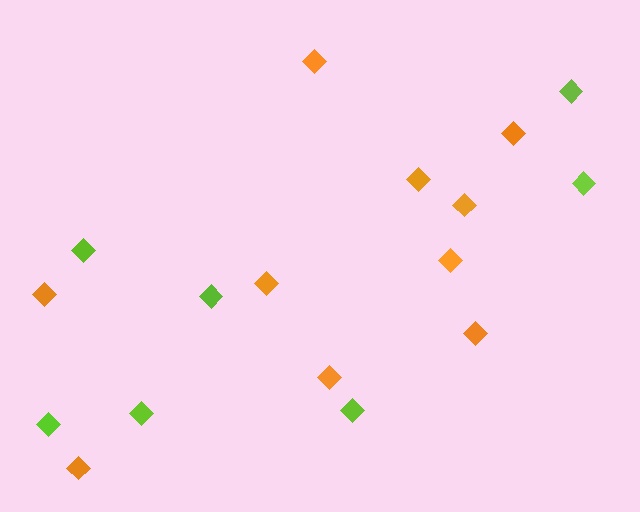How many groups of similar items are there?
There are 2 groups: one group of orange diamonds (10) and one group of lime diamonds (7).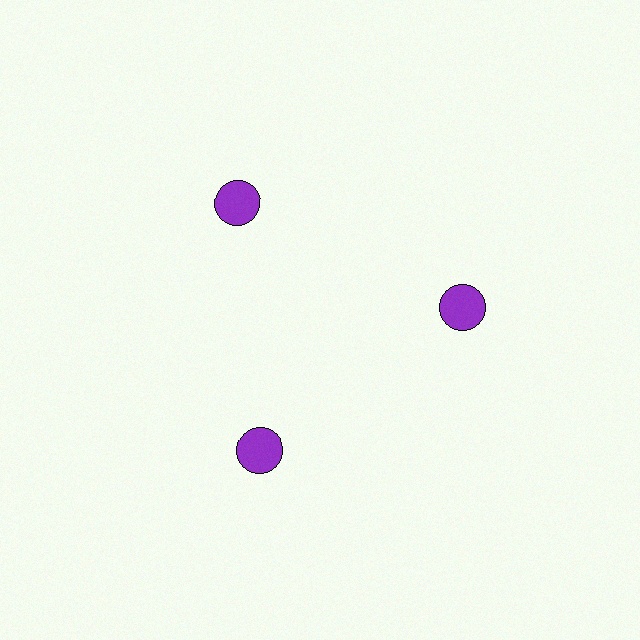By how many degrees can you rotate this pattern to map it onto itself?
The pattern maps onto itself every 120 degrees of rotation.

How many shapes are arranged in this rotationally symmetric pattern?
There are 3 shapes, arranged in 3 groups of 1.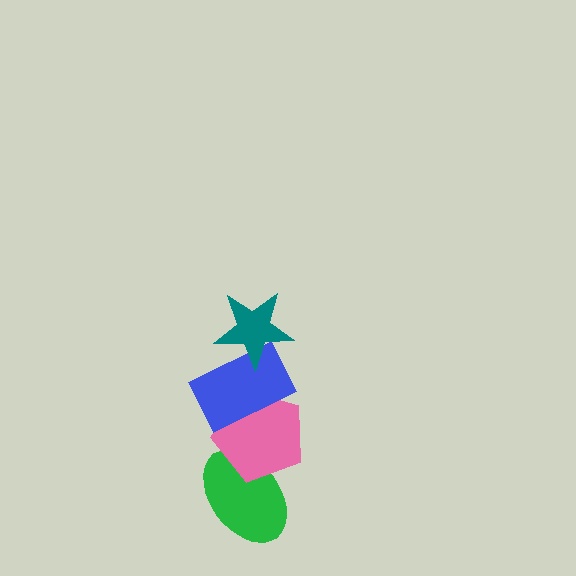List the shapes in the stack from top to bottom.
From top to bottom: the teal star, the blue rectangle, the pink pentagon, the green ellipse.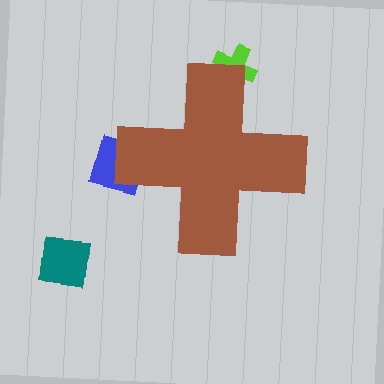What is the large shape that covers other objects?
A brown cross.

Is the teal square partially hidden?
No, the teal square is fully visible.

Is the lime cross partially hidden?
Yes, the lime cross is partially hidden behind the brown cross.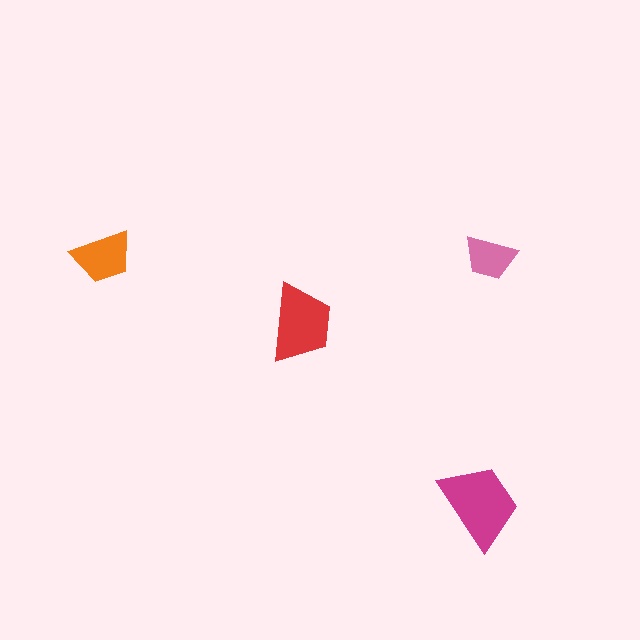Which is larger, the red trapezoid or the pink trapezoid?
The red one.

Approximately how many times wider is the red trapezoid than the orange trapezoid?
About 1.5 times wider.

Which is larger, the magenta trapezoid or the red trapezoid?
The magenta one.